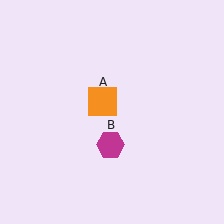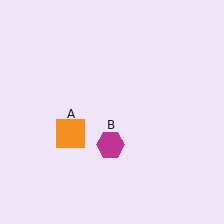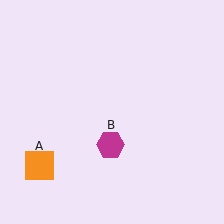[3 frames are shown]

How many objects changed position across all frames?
1 object changed position: orange square (object A).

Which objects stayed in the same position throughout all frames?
Magenta hexagon (object B) remained stationary.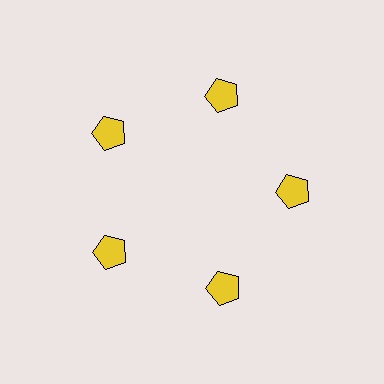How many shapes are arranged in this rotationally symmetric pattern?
There are 5 shapes, arranged in 5 groups of 1.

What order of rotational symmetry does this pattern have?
This pattern has 5-fold rotational symmetry.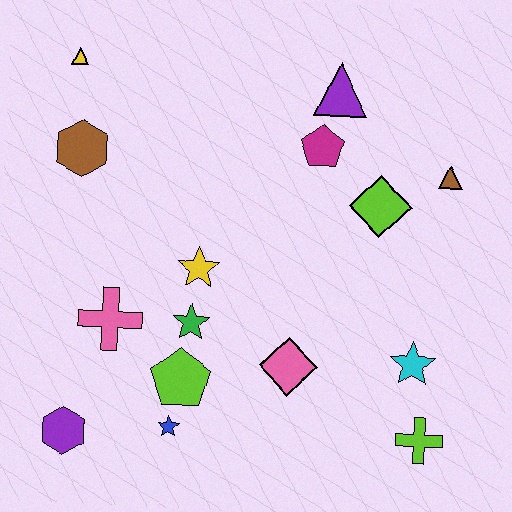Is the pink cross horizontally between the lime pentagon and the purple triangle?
No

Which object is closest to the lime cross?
The cyan star is closest to the lime cross.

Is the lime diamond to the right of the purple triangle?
Yes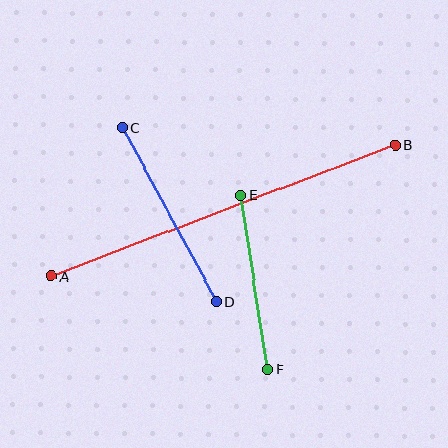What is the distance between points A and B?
The distance is approximately 368 pixels.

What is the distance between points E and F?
The distance is approximately 176 pixels.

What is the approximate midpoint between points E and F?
The midpoint is at approximately (254, 282) pixels.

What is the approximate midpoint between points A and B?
The midpoint is at approximately (223, 210) pixels.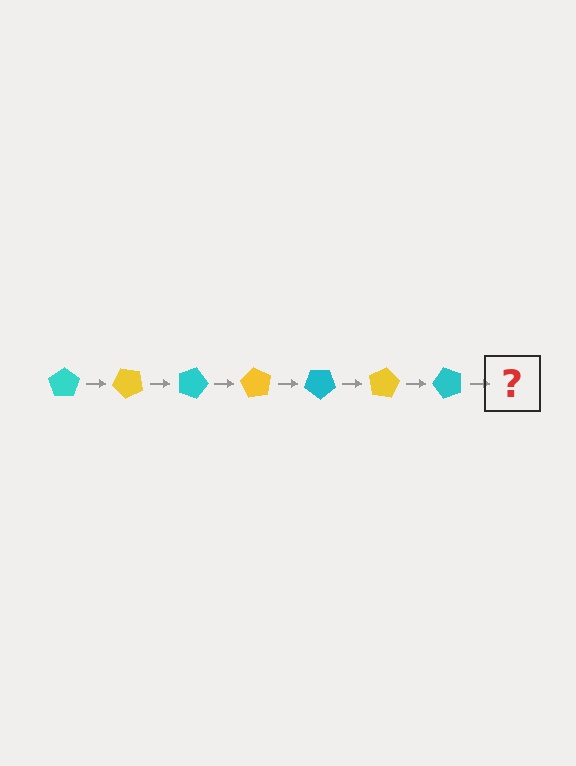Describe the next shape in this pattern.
It should be a yellow pentagon, rotated 315 degrees from the start.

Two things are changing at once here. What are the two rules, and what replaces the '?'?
The two rules are that it rotates 45 degrees each step and the color cycles through cyan and yellow. The '?' should be a yellow pentagon, rotated 315 degrees from the start.